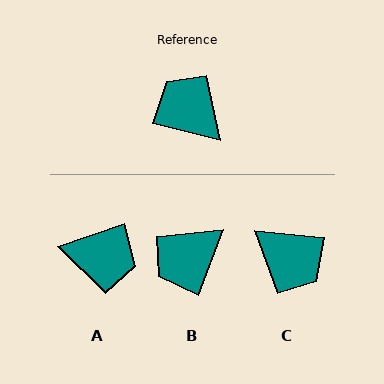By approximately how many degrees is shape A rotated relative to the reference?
Approximately 147 degrees clockwise.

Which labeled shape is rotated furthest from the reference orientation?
C, about 172 degrees away.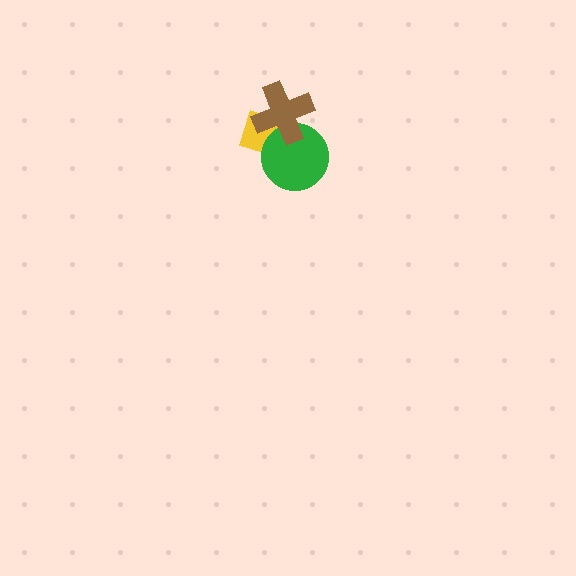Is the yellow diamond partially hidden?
Yes, it is partially covered by another shape.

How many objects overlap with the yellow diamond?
2 objects overlap with the yellow diamond.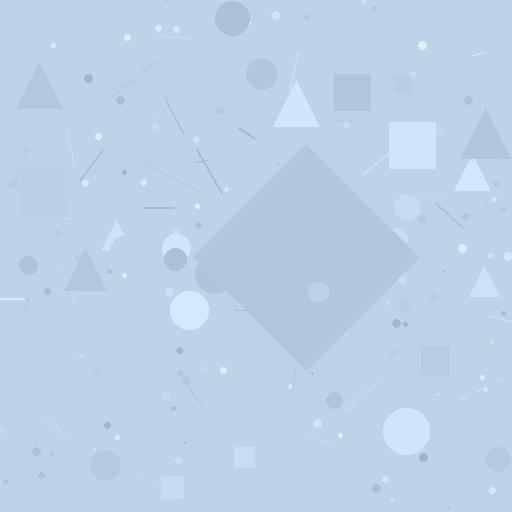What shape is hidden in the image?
A diamond is hidden in the image.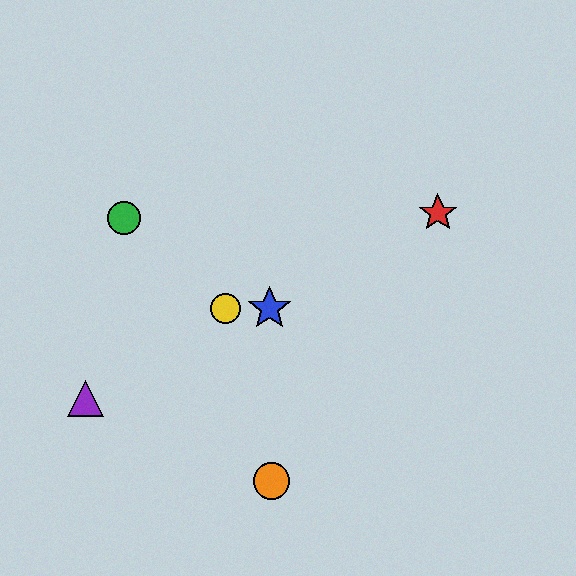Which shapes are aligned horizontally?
The blue star, the yellow circle are aligned horizontally.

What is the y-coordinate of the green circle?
The green circle is at y≈218.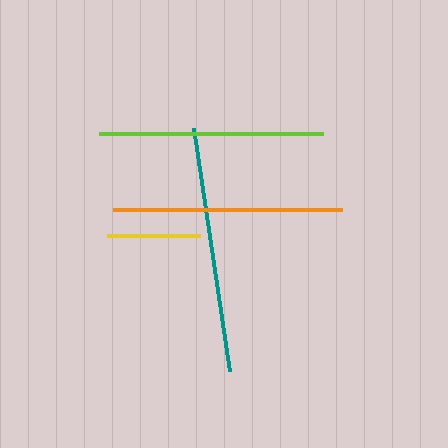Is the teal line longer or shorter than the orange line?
The teal line is longer than the orange line.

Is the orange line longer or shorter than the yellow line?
The orange line is longer than the yellow line.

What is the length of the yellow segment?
The yellow segment is approximately 93 pixels long.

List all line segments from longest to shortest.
From longest to shortest: teal, orange, lime, yellow.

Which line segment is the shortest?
The yellow line is the shortest at approximately 93 pixels.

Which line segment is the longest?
The teal line is the longest at approximately 246 pixels.